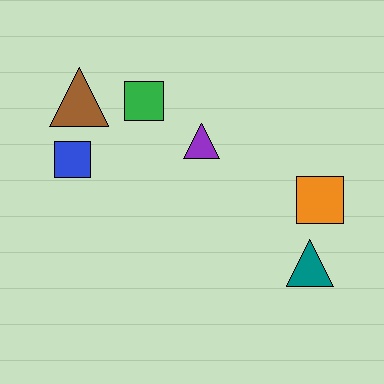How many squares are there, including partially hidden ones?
There are 3 squares.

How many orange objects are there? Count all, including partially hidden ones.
There is 1 orange object.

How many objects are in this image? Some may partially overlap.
There are 6 objects.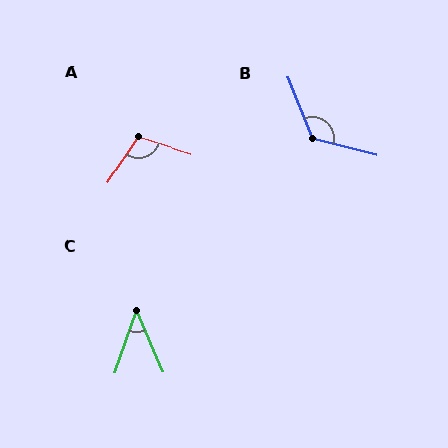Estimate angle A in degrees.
Approximately 105 degrees.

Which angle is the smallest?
C, at approximately 42 degrees.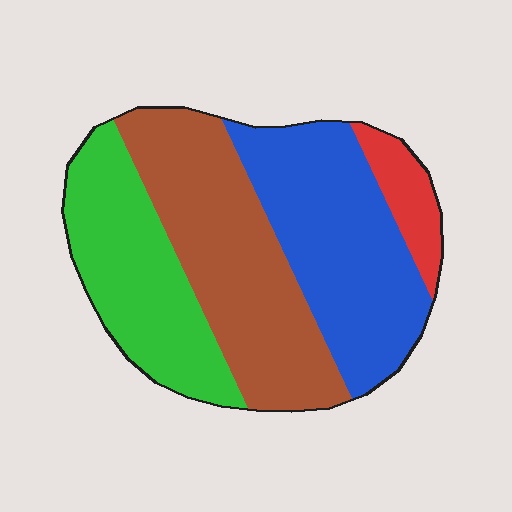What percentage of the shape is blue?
Blue takes up about one third (1/3) of the shape.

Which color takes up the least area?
Red, at roughly 5%.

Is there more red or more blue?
Blue.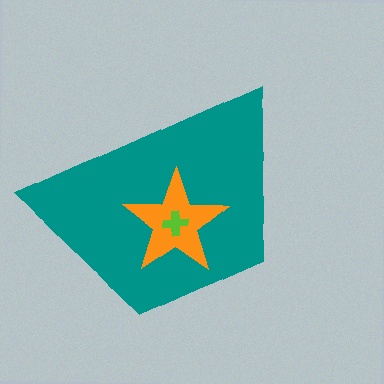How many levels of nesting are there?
3.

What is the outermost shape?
The teal trapezoid.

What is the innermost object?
The lime cross.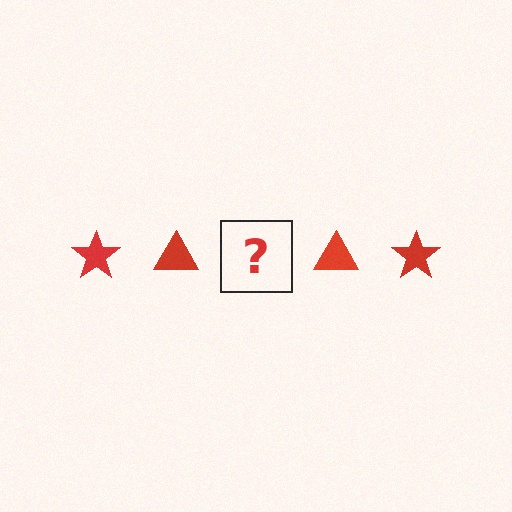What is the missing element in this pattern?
The missing element is a red star.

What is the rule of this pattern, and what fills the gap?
The rule is that the pattern cycles through star, triangle shapes in red. The gap should be filled with a red star.